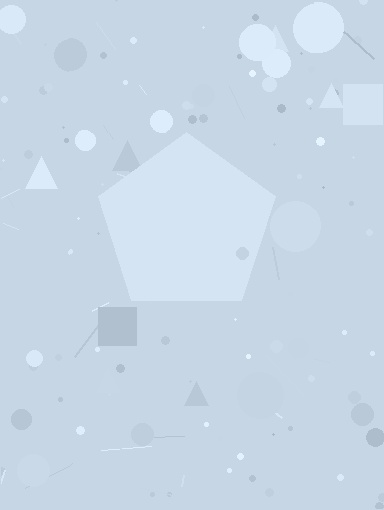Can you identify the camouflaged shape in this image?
The camouflaged shape is a pentagon.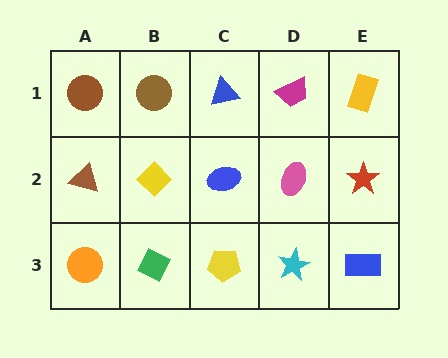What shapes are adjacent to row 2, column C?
A blue triangle (row 1, column C), a yellow pentagon (row 3, column C), a yellow diamond (row 2, column B), a pink ellipse (row 2, column D).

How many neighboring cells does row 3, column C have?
3.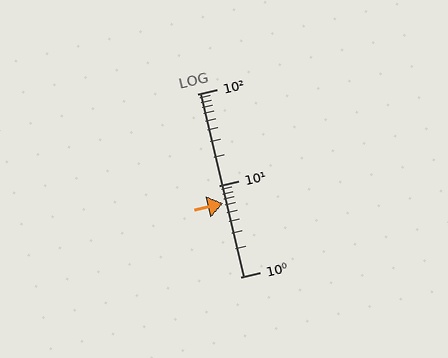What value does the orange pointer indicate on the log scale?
The pointer indicates approximately 6.4.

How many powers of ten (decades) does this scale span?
The scale spans 2 decades, from 1 to 100.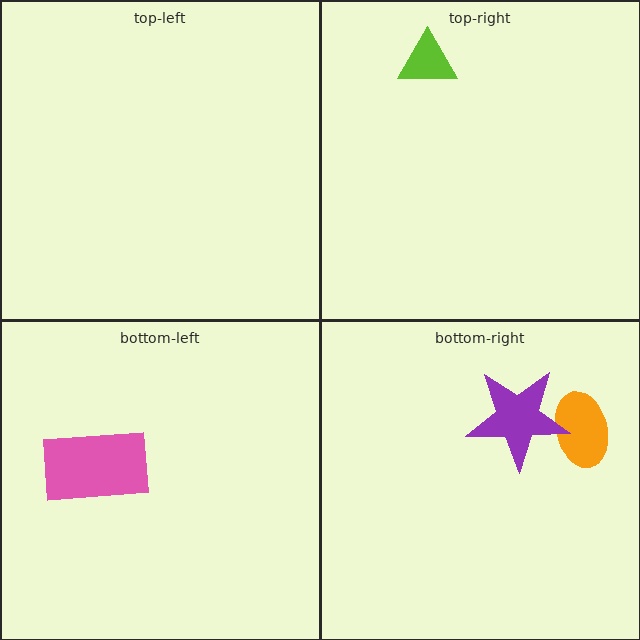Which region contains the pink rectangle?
The bottom-left region.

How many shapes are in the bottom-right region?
2.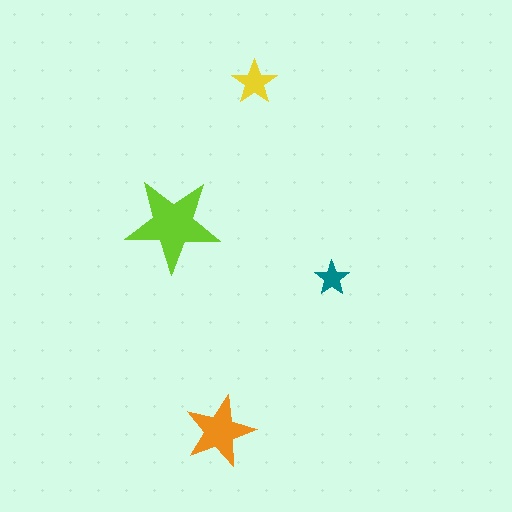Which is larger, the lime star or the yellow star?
The lime one.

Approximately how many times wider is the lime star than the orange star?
About 1.5 times wider.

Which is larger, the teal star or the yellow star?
The yellow one.